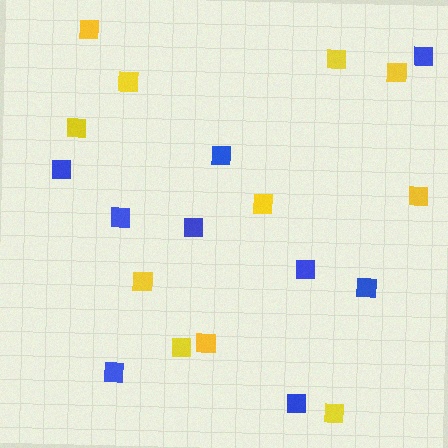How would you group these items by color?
There are 2 groups: one group of yellow squares (11) and one group of blue squares (9).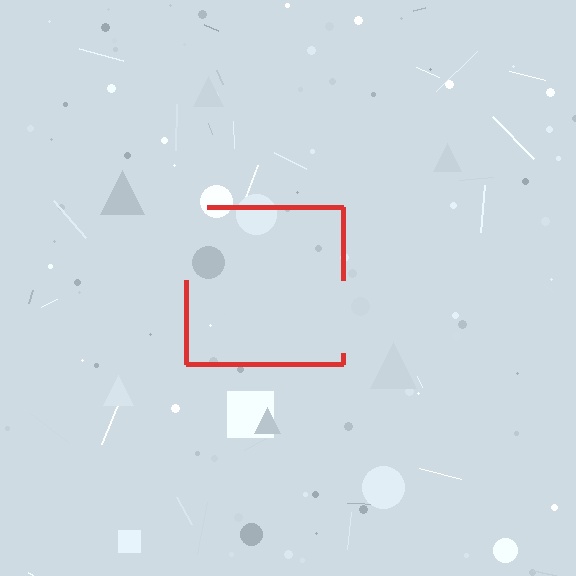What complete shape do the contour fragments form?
The contour fragments form a square.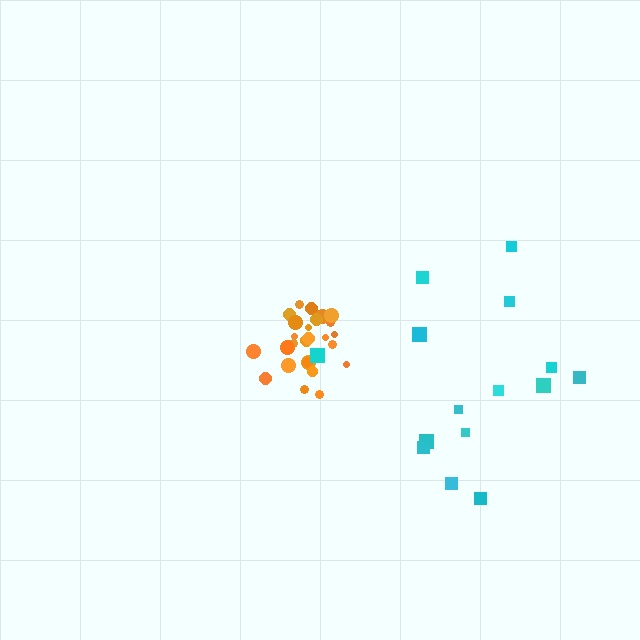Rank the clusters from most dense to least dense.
orange, cyan.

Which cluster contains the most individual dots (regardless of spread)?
Orange (26).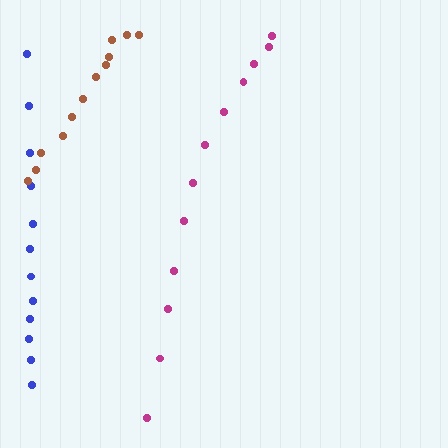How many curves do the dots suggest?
There are 3 distinct paths.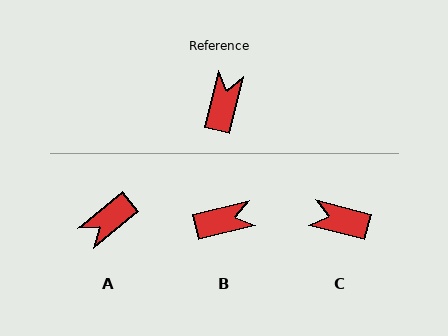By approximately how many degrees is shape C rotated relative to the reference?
Approximately 89 degrees counter-clockwise.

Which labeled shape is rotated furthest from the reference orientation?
A, about 143 degrees away.